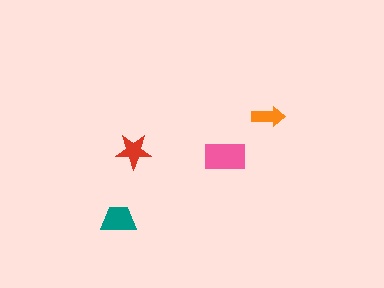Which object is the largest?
The pink rectangle.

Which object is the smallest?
The orange arrow.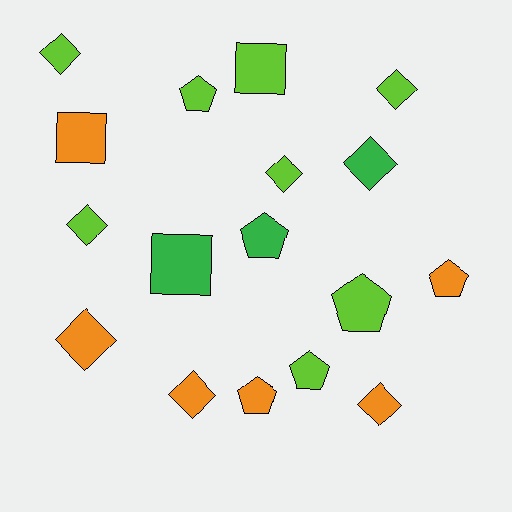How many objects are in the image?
There are 17 objects.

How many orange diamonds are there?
There are 3 orange diamonds.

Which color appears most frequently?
Lime, with 8 objects.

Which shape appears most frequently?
Diamond, with 8 objects.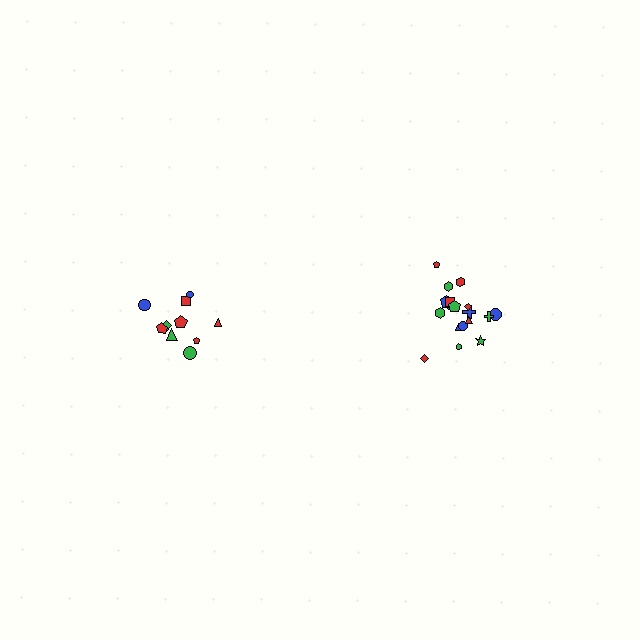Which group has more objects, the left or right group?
The right group.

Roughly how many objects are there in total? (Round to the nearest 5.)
Roughly 30 objects in total.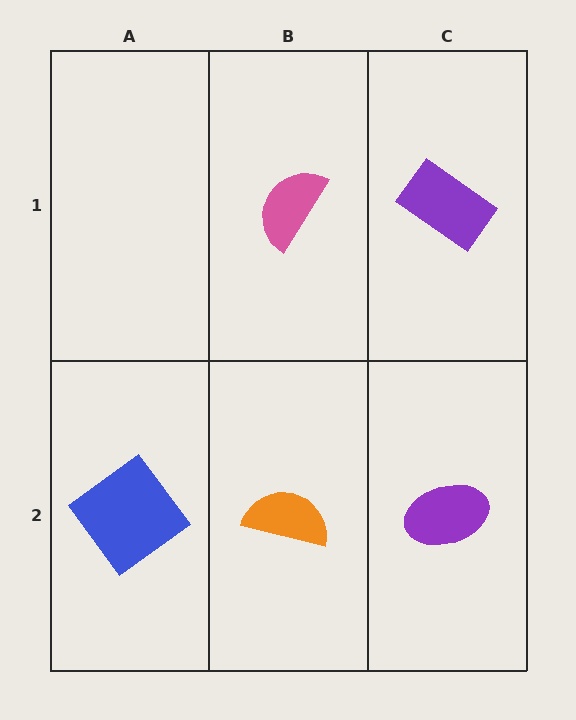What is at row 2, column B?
An orange semicircle.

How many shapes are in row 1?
2 shapes.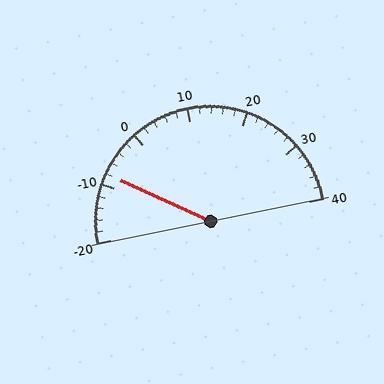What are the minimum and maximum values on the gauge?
The gauge ranges from -20 to 40.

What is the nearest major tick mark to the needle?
The nearest major tick mark is -10.